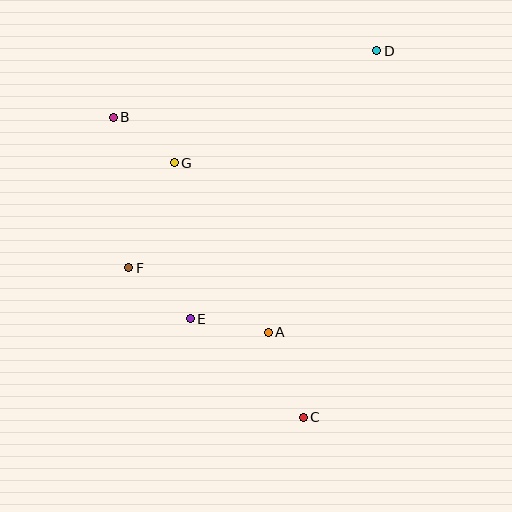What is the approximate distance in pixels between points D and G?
The distance between D and G is approximately 231 pixels.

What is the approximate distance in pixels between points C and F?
The distance between C and F is approximately 230 pixels.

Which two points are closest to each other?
Points B and G are closest to each other.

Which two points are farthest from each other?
Points C and D are farthest from each other.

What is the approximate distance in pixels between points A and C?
The distance between A and C is approximately 92 pixels.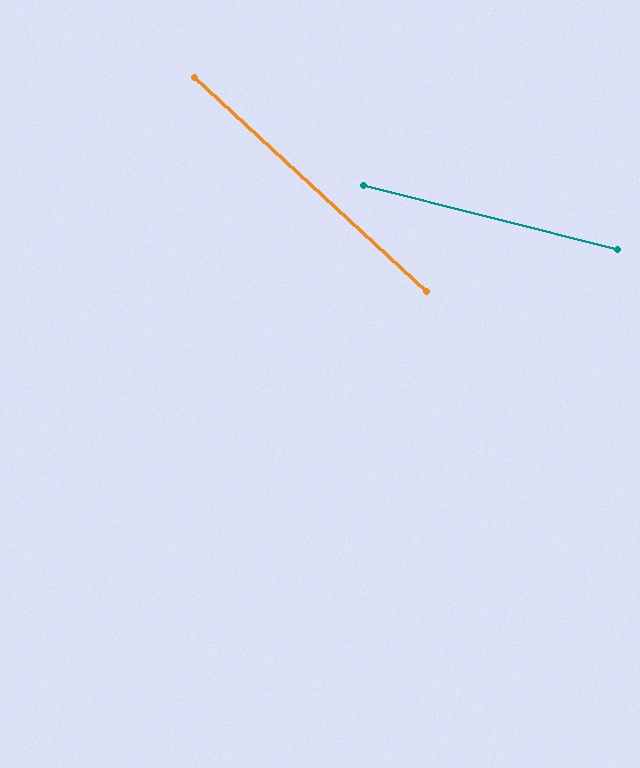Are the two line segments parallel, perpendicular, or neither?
Neither parallel nor perpendicular — they differ by about 29°.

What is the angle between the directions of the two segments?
Approximately 29 degrees.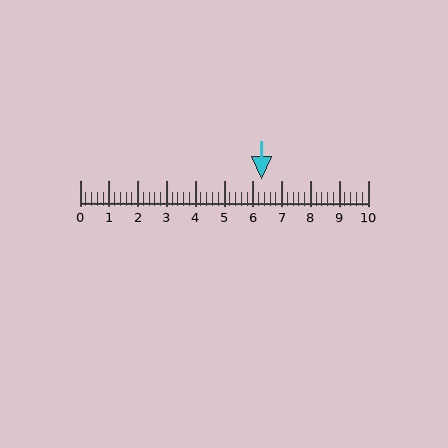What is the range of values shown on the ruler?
The ruler shows values from 0 to 10.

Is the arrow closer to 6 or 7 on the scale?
The arrow is closer to 6.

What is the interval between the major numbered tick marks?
The major tick marks are spaced 1 units apart.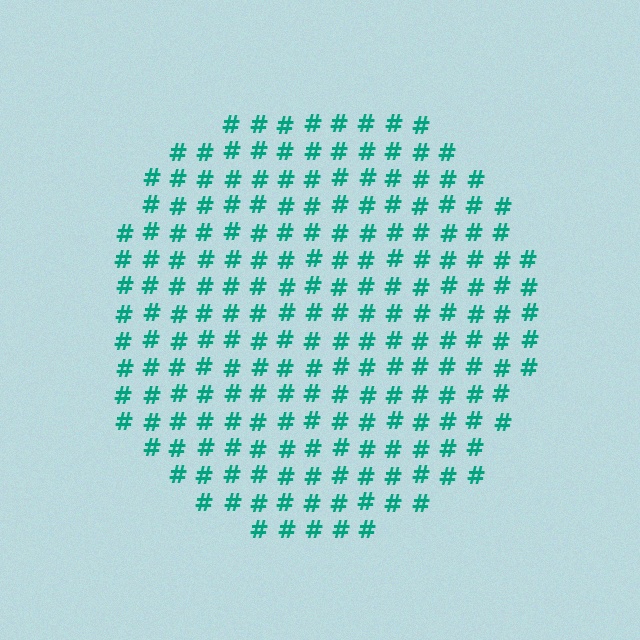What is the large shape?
The large shape is a circle.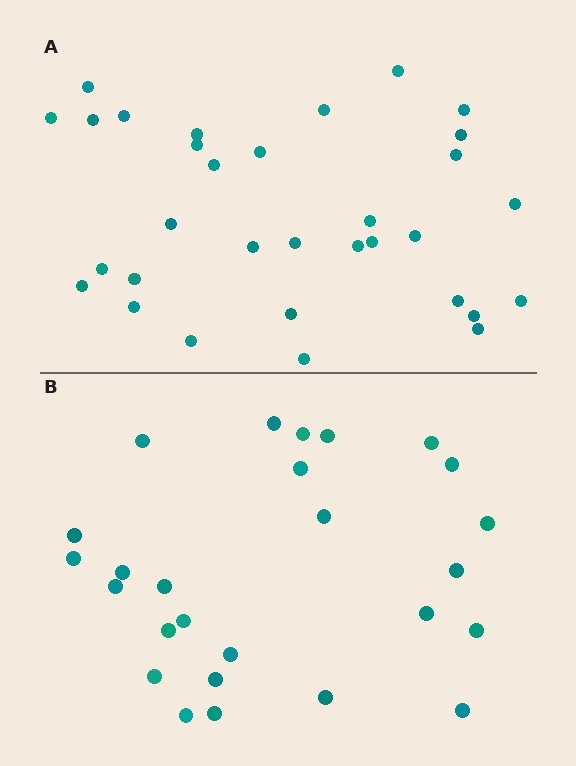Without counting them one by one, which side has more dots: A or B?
Region A (the top region) has more dots.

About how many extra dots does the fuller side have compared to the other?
Region A has about 6 more dots than region B.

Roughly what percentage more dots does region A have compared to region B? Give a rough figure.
About 25% more.